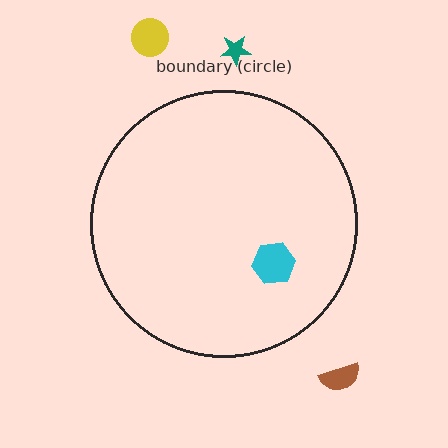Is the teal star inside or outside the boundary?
Outside.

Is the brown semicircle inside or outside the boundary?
Outside.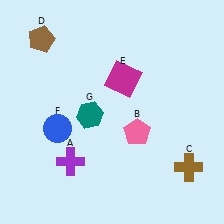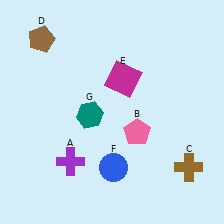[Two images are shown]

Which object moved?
The blue circle (F) moved right.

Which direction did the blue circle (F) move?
The blue circle (F) moved right.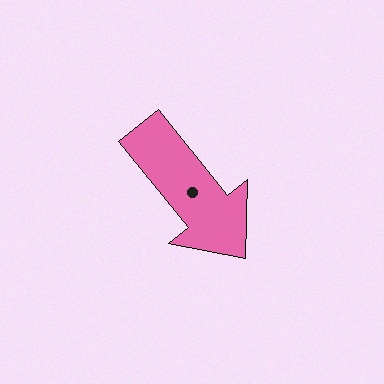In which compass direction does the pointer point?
Southeast.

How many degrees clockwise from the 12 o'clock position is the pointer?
Approximately 141 degrees.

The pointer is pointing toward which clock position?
Roughly 5 o'clock.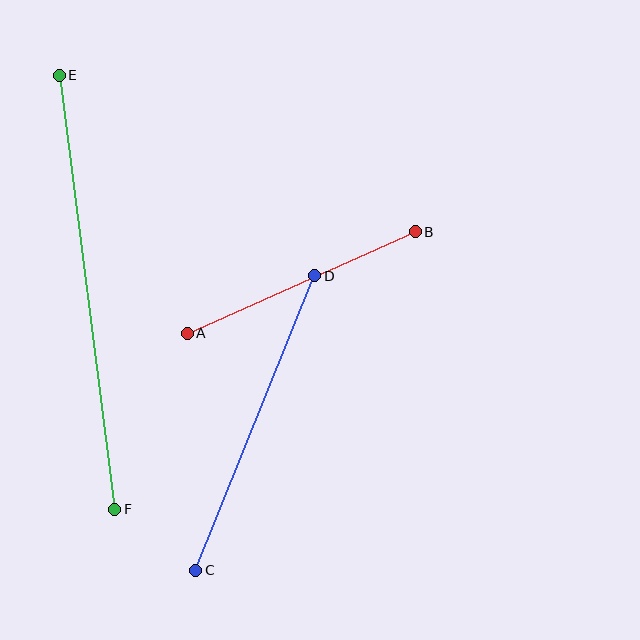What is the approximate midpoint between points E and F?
The midpoint is at approximately (87, 292) pixels.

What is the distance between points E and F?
The distance is approximately 438 pixels.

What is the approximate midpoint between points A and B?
The midpoint is at approximately (301, 282) pixels.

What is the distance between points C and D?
The distance is approximately 318 pixels.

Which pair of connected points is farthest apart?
Points E and F are farthest apart.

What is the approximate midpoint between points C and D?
The midpoint is at approximately (255, 423) pixels.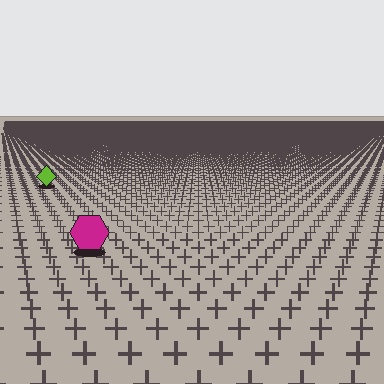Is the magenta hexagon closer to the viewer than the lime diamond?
Yes. The magenta hexagon is closer — you can tell from the texture gradient: the ground texture is coarser near it.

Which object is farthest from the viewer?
The lime diamond is farthest from the viewer. It appears smaller and the ground texture around it is denser.